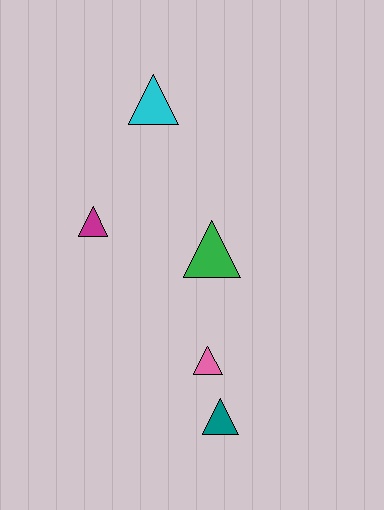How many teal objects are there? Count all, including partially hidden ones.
There is 1 teal object.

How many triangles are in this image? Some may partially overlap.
There are 5 triangles.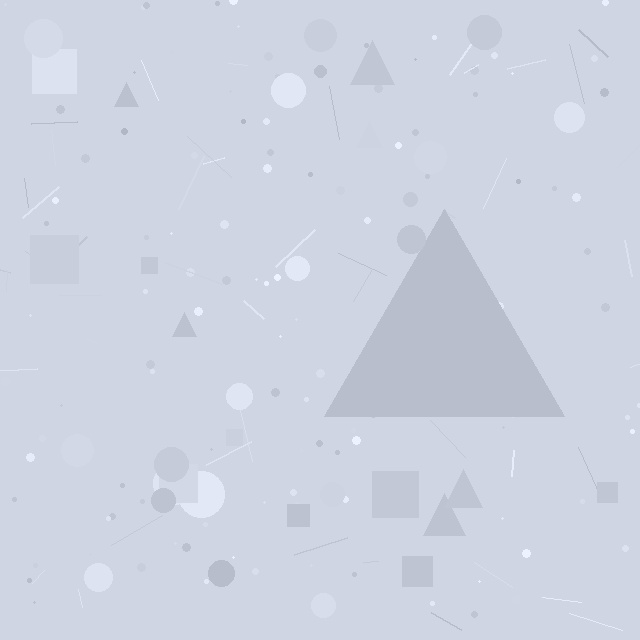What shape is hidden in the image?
A triangle is hidden in the image.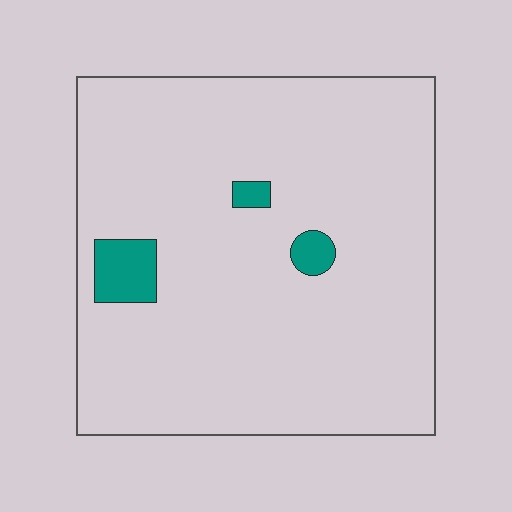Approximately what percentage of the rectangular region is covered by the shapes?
Approximately 5%.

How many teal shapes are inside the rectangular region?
3.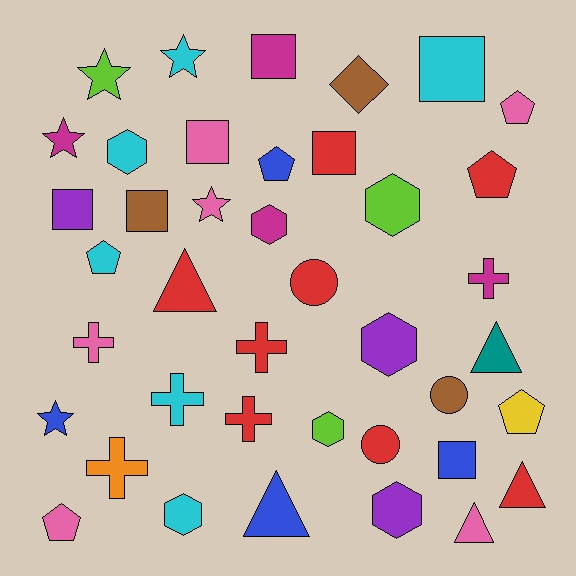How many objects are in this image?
There are 40 objects.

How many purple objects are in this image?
There are 3 purple objects.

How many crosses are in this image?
There are 6 crosses.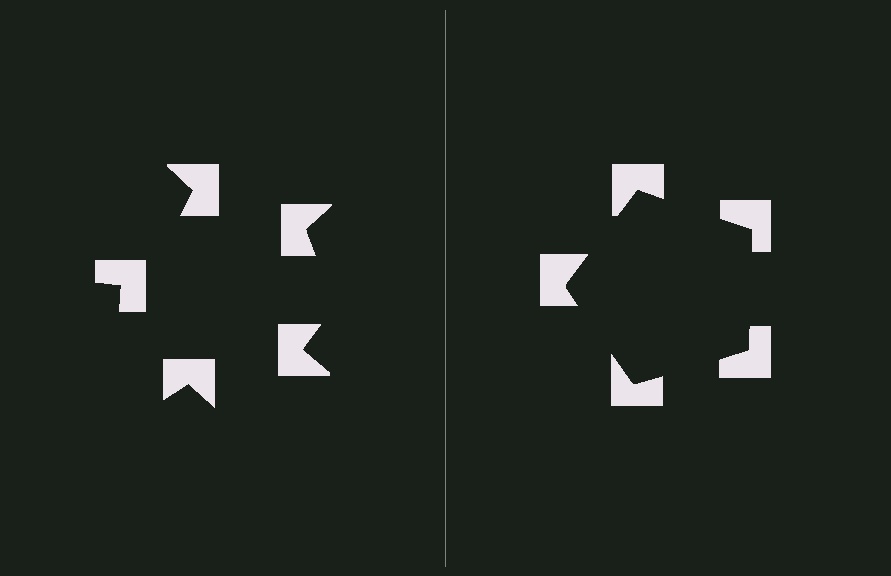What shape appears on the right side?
An illusory pentagon.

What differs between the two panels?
The notched squares are positioned identically on both sides; only the wedge orientations differ. On the right they align to a pentagon; on the left they are misaligned.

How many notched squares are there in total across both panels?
10 — 5 on each side.